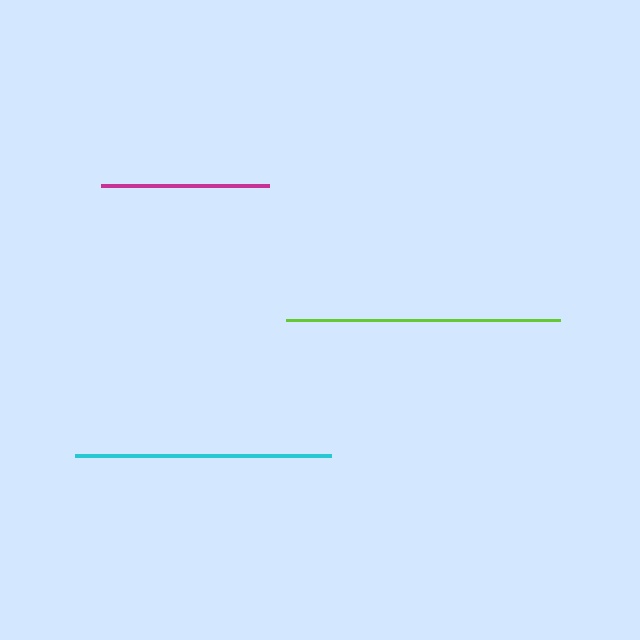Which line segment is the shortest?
The magenta line is the shortest at approximately 168 pixels.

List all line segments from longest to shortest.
From longest to shortest: lime, cyan, magenta.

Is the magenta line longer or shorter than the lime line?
The lime line is longer than the magenta line.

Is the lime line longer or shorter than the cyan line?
The lime line is longer than the cyan line.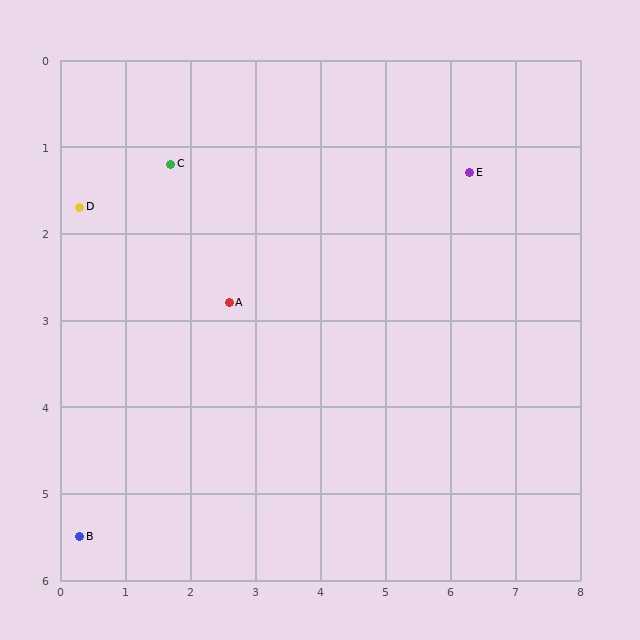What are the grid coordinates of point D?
Point D is at approximately (0.3, 1.7).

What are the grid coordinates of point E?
Point E is at approximately (6.3, 1.3).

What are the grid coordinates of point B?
Point B is at approximately (0.3, 5.5).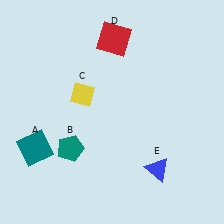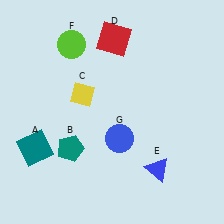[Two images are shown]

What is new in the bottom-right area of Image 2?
A blue circle (G) was added in the bottom-right area of Image 2.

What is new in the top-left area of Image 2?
A lime circle (F) was added in the top-left area of Image 2.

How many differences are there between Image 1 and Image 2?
There are 2 differences between the two images.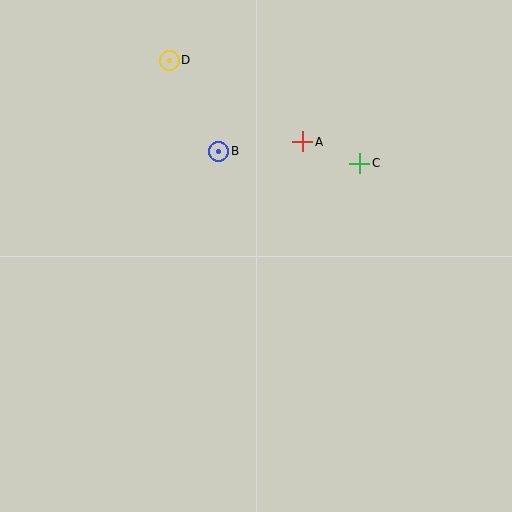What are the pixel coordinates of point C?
Point C is at (360, 163).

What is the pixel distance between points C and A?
The distance between C and A is 61 pixels.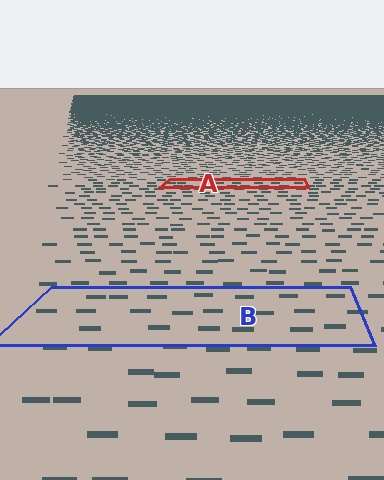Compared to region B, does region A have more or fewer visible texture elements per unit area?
Region A has more texture elements per unit area — they are packed more densely because it is farther away.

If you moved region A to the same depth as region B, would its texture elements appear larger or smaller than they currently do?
They would appear larger. At a closer depth, the same texture elements are projected at a bigger on-screen size.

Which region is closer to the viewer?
Region B is closer. The texture elements there are larger and more spread out.